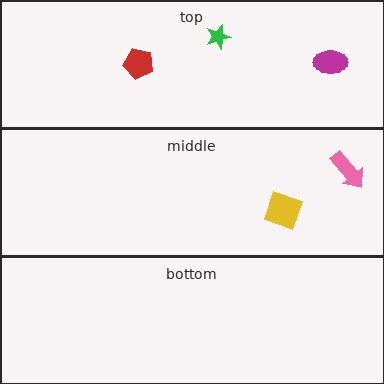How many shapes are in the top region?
3.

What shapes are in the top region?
The magenta ellipse, the red pentagon, the green star.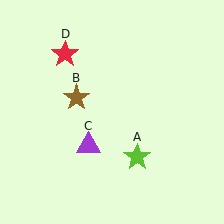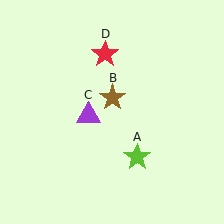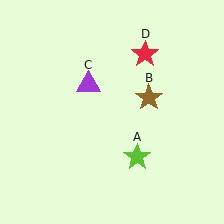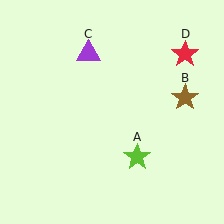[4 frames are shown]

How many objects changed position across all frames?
3 objects changed position: brown star (object B), purple triangle (object C), red star (object D).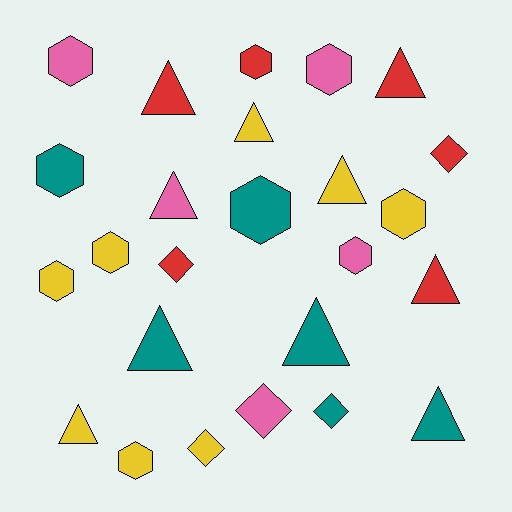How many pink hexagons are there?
There are 3 pink hexagons.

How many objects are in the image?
There are 25 objects.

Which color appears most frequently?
Yellow, with 8 objects.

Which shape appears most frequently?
Triangle, with 10 objects.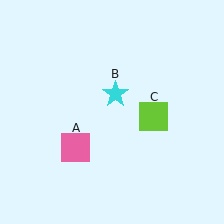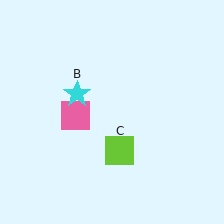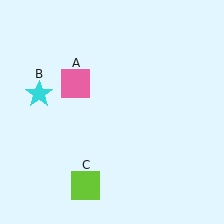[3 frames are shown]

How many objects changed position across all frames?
3 objects changed position: pink square (object A), cyan star (object B), lime square (object C).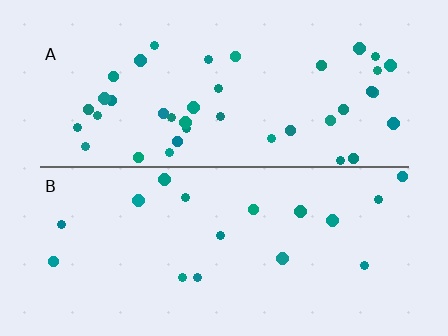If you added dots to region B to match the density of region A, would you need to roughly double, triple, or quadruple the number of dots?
Approximately double.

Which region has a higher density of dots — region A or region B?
A (the top).